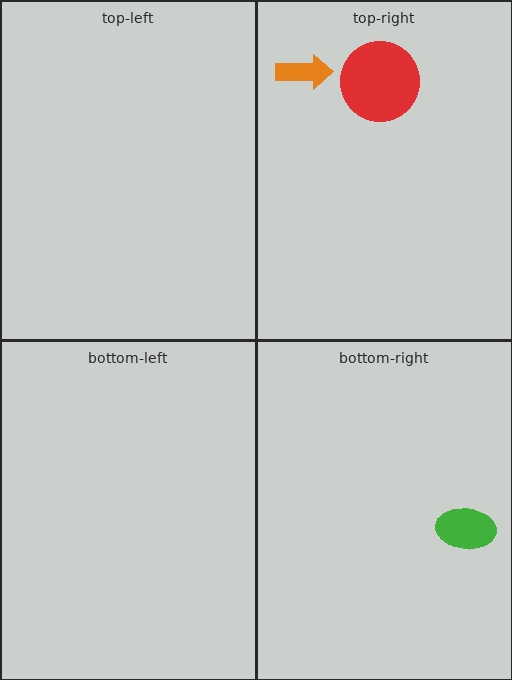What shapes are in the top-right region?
The red circle, the orange arrow.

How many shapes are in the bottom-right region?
1.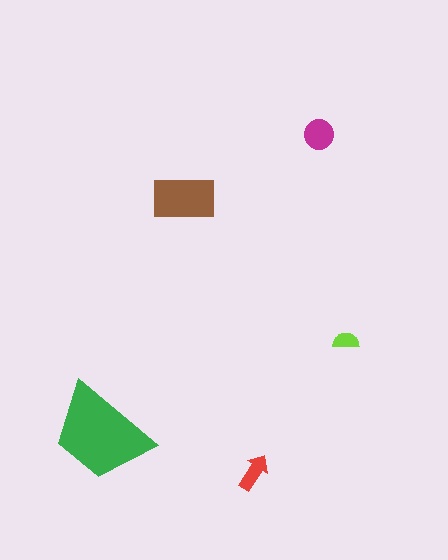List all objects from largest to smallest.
The green trapezoid, the brown rectangle, the magenta circle, the red arrow, the lime semicircle.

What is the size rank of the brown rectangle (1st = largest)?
2nd.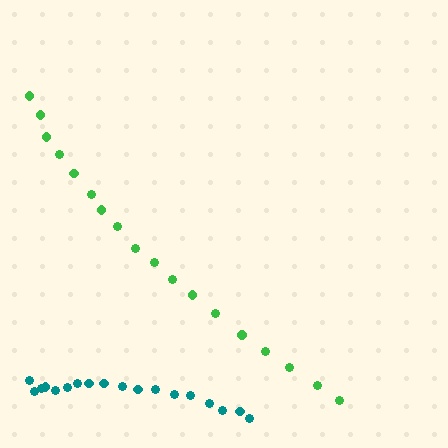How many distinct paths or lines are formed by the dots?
There are 2 distinct paths.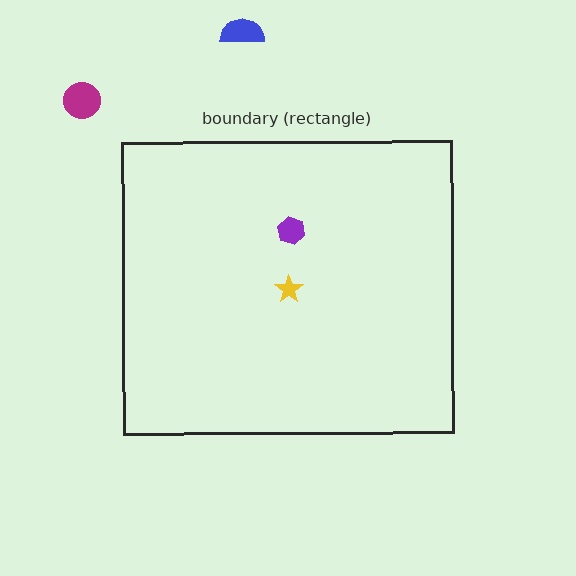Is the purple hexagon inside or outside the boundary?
Inside.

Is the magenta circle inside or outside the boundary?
Outside.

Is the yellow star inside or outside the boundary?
Inside.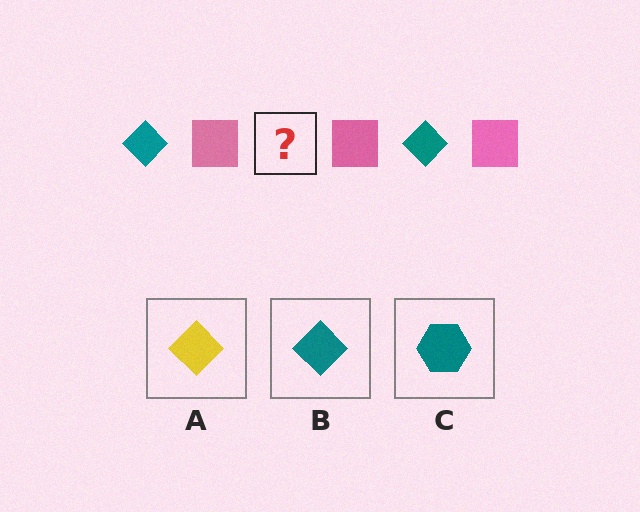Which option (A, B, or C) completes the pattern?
B.